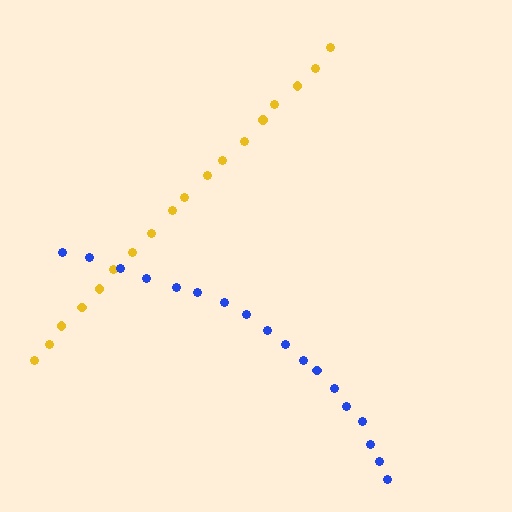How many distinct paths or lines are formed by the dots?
There are 2 distinct paths.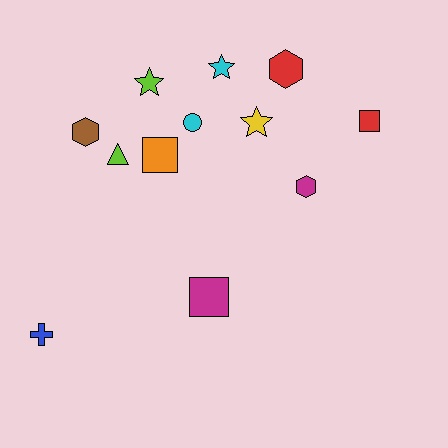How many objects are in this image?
There are 12 objects.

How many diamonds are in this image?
There are no diamonds.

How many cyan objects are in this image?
There are 2 cyan objects.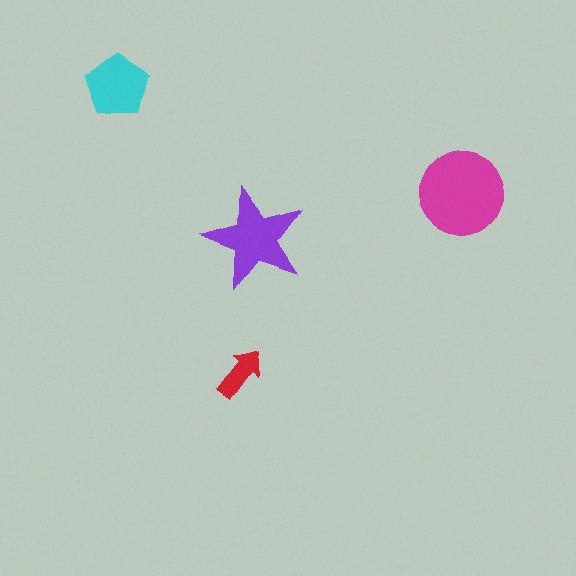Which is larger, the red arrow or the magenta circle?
The magenta circle.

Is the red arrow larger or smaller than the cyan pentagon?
Smaller.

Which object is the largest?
The magenta circle.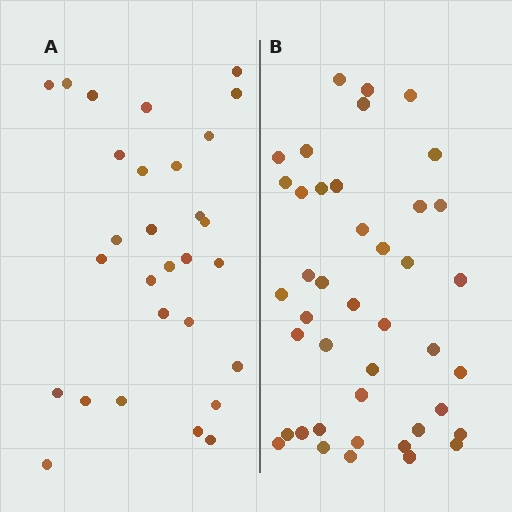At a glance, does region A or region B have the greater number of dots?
Region B (the right region) has more dots.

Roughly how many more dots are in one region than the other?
Region B has approximately 15 more dots than region A.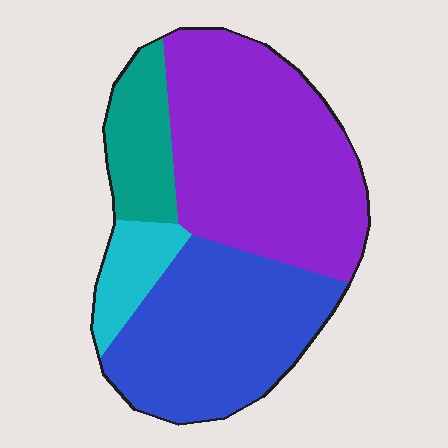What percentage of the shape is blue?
Blue takes up between a quarter and a half of the shape.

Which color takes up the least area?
Cyan, at roughly 10%.